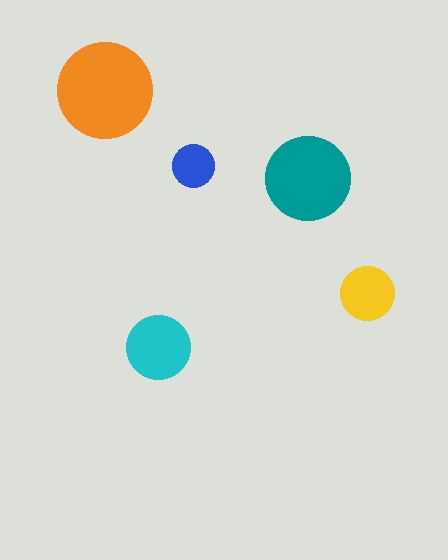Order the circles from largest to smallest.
the orange one, the teal one, the cyan one, the yellow one, the blue one.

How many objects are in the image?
There are 5 objects in the image.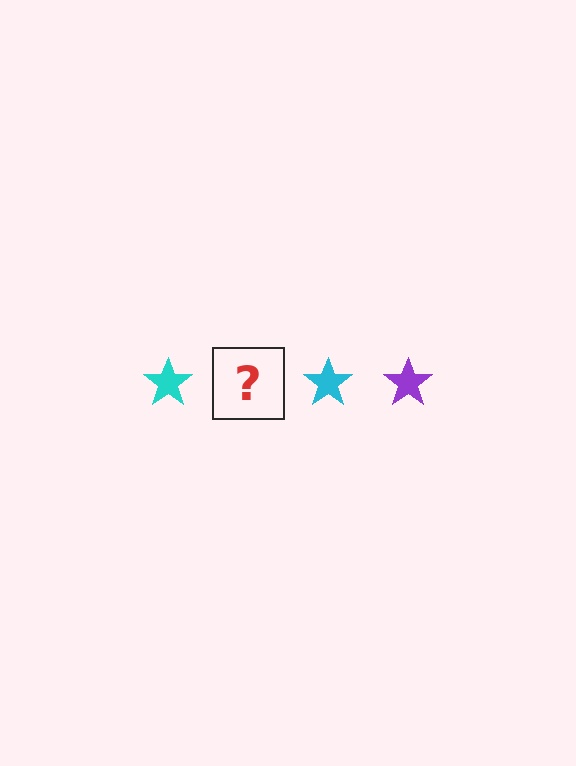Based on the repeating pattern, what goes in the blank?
The blank should be a purple star.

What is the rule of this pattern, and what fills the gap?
The rule is that the pattern cycles through cyan, purple stars. The gap should be filled with a purple star.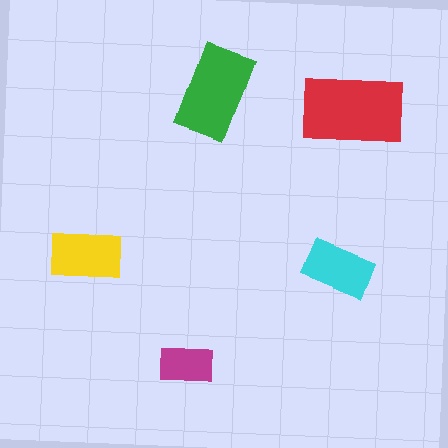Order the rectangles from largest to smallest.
the red one, the green one, the yellow one, the cyan one, the magenta one.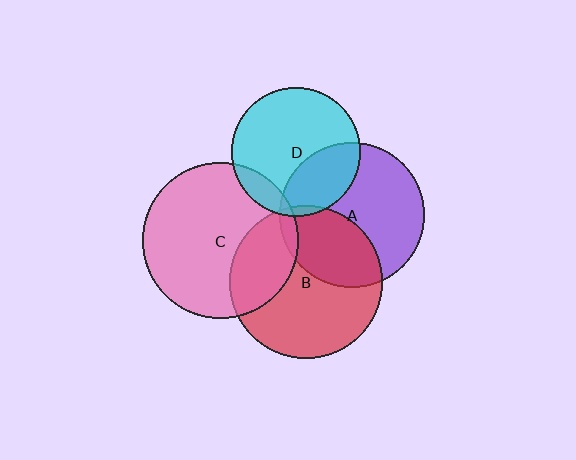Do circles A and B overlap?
Yes.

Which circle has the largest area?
Circle C (pink).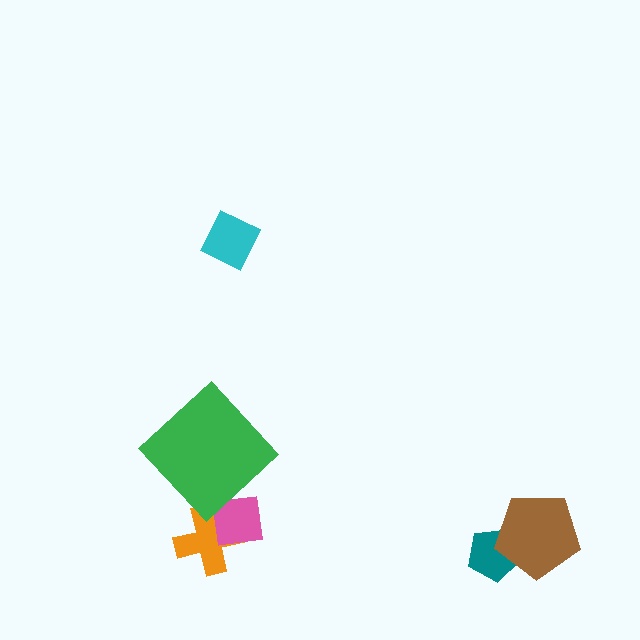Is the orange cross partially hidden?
Yes, it is partially covered by another shape.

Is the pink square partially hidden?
No, no other shape covers it.